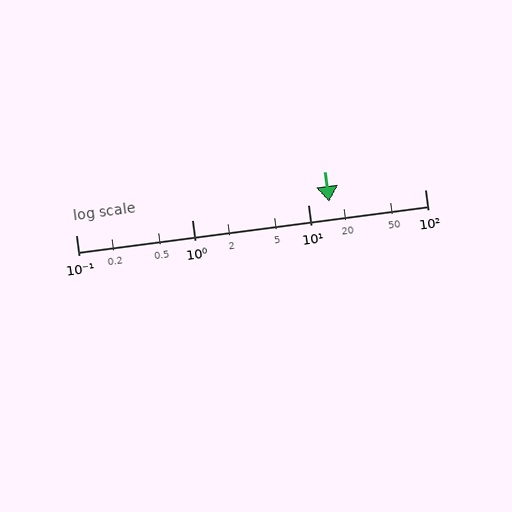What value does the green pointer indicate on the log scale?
The pointer indicates approximately 15.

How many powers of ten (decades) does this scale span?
The scale spans 3 decades, from 0.1 to 100.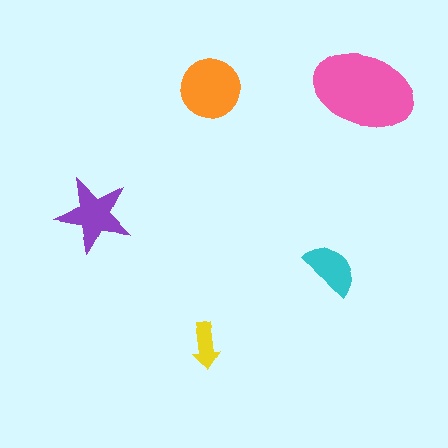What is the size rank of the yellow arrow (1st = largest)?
5th.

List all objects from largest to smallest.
The pink ellipse, the orange circle, the purple star, the cyan semicircle, the yellow arrow.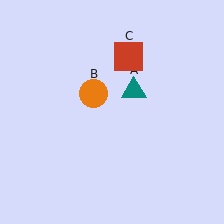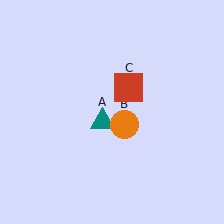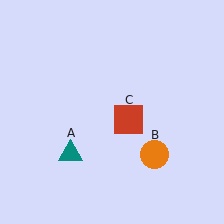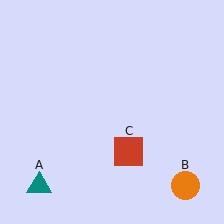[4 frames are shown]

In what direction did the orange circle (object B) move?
The orange circle (object B) moved down and to the right.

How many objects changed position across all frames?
3 objects changed position: teal triangle (object A), orange circle (object B), red square (object C).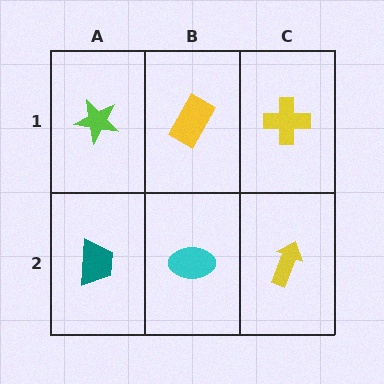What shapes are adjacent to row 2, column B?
A yellow rectangle (row 1, column B), a teal trapezoid (row 2, column A), a yellow arrow (row 2, column C).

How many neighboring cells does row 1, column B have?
3.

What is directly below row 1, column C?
A yellow arrow.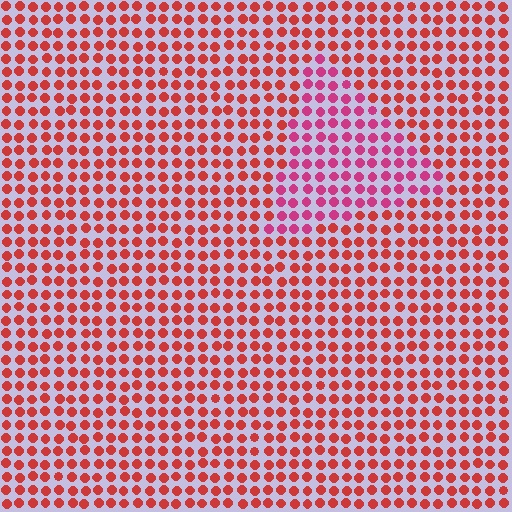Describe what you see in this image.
The image is filled with small red elements in a uniform arrangement. A triangle-shaped region is visible where the elements are tinted to a slightly different hue, forming a subtle color boundary.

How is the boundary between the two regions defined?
The boundary is defined purely by a slight shift in hue (about 32 degrees). Spacing, size, and orientation are identical on both sides.